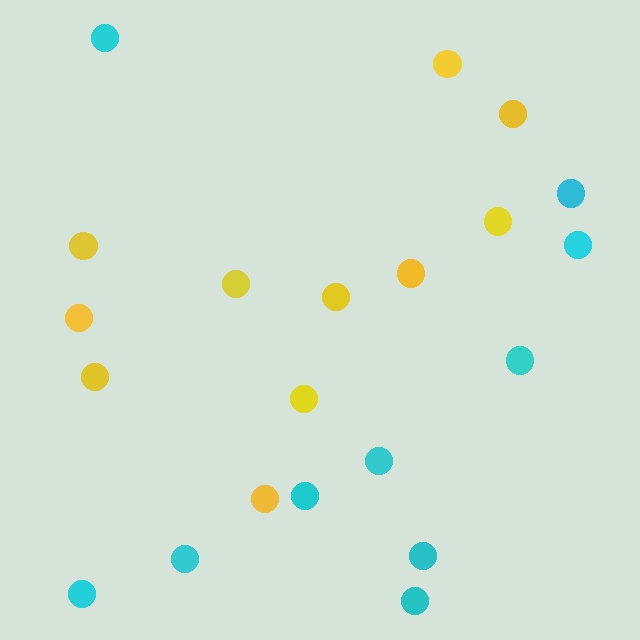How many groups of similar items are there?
There are 2 groups: one group of cyan circles (10) and one group of yellow circles (11).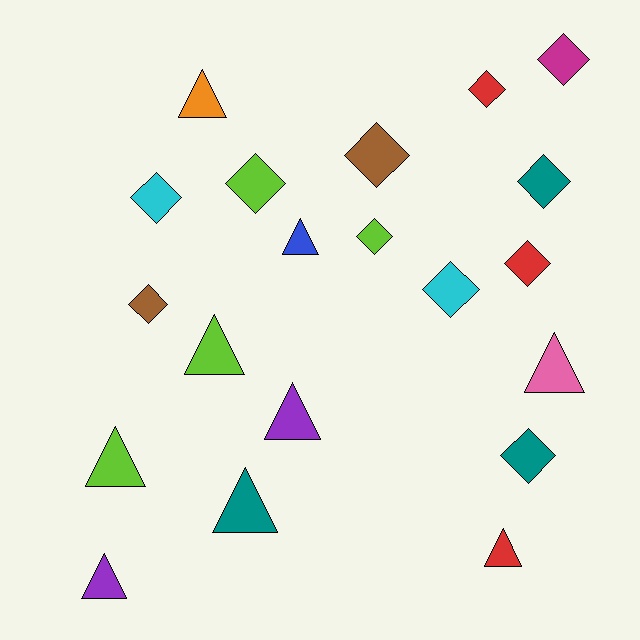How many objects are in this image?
There are 20 objects.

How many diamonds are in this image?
There are 11 diamonds.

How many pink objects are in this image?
There is 1 pink object.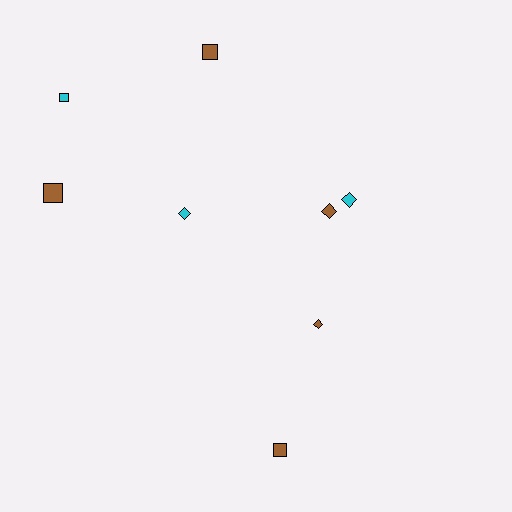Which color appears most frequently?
Brown, with 5 objects.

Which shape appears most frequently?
Square, with 4 objects.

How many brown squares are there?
There are 3 brown squares.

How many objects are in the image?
There are 8 objects.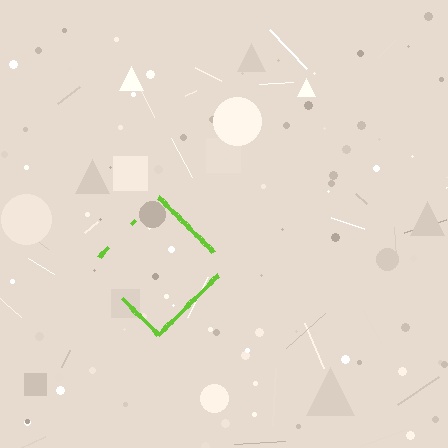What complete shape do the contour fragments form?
The contour fragments form a diamond.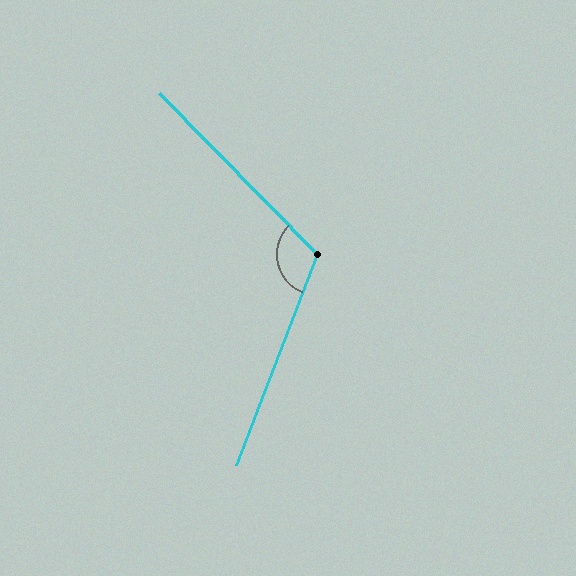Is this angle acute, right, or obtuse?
It is obtuse.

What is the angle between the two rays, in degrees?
Approximately 115 degrees.